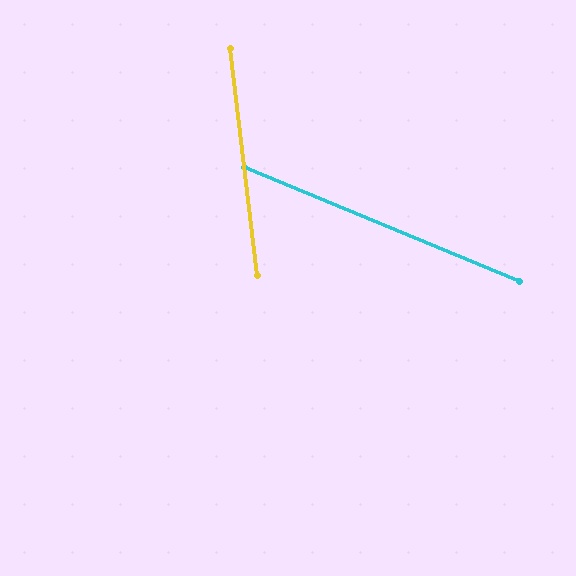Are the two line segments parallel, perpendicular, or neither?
Neither parallel nor perpendicular — they differ by about 61°.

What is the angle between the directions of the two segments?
Approximately 61 degrees.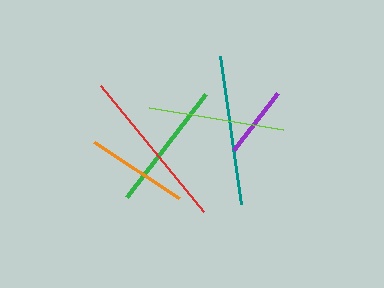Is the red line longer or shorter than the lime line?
The red line is longer than the lime line.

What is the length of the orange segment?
The orange segment is approximately 102 pixels long.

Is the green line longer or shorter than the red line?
The red line is longer than the green line.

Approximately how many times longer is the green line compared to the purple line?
The green line is approximately 1.8 times the length of the purple line.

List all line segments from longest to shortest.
From longest to shortest: red, teal, lime, green, orange, purple.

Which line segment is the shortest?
The purple line is the shortest at approximately 72 pixels.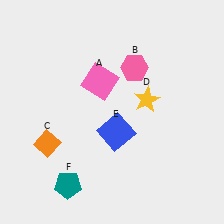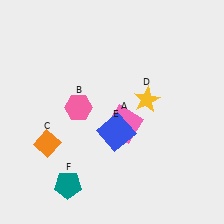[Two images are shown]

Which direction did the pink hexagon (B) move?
The pink hexagon (B) moved left.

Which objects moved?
The objects that moved are: the pink square (A), the pink hexagon (B).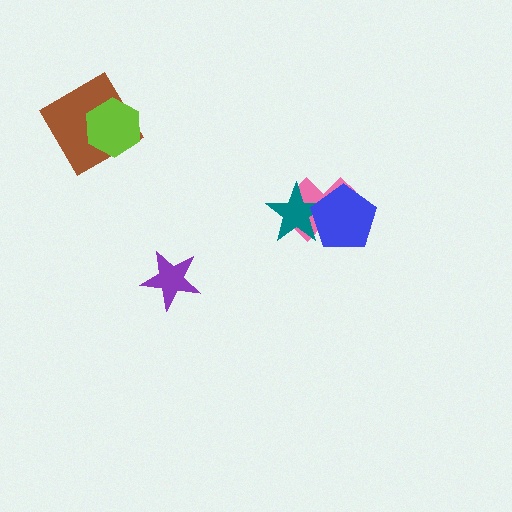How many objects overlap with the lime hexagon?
1 object overlaps with the lime hexagon.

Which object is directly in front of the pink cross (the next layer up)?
The teal star is directly in front of the pink cross.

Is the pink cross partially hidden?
Yes, it is partially covered by another shape.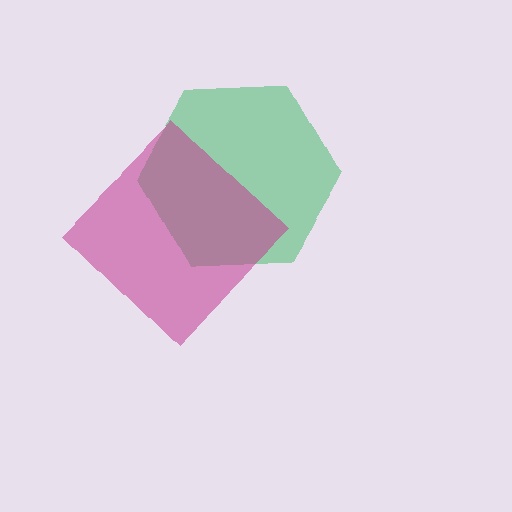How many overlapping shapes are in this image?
There are 2 overlapping shapes in the image.